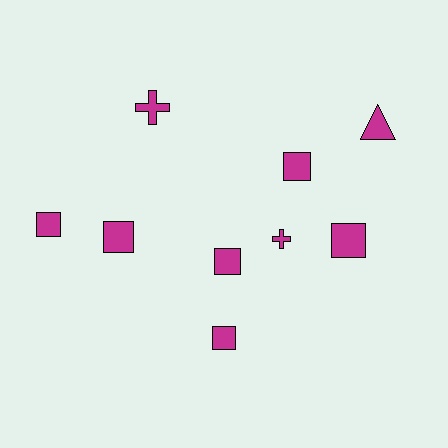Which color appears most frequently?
Magenta, with 9 objects.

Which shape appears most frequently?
Square, with 6 objects.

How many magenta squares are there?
There are 6 magenta squares.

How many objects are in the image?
There are 9 objects.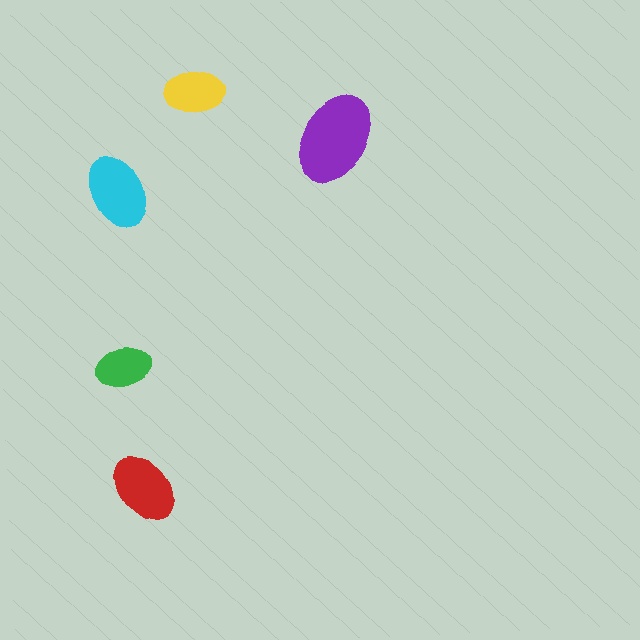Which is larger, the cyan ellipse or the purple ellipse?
The purple one.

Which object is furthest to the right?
The purple ellipse is rightmost.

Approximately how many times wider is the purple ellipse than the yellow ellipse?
About 1.5 times wider.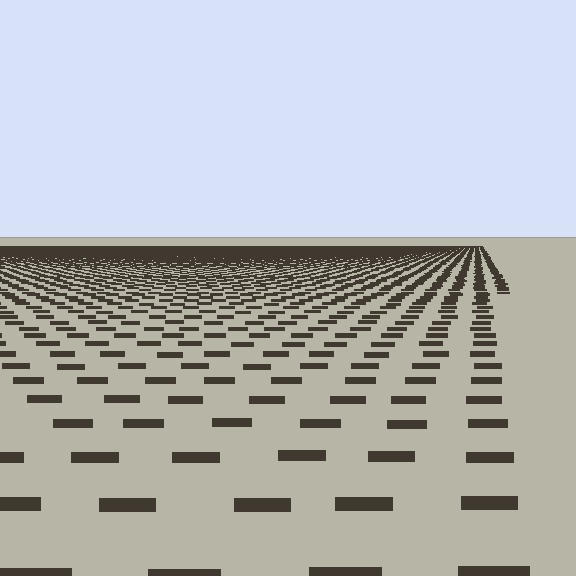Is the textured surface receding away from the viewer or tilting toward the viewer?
The surface is receding away from the viewer. Texture elements get smaller and denser toward the top.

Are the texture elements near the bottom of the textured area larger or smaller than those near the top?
Larger. Near the bottom, elements are closer to the viewer and appear at a bigger on-screen size.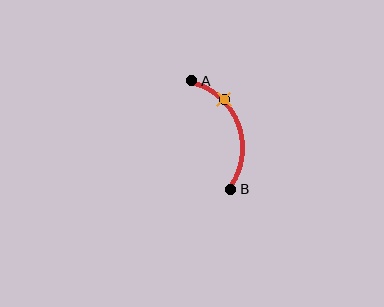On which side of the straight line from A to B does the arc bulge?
The arc bulges to the right of the straight line connecting A and B.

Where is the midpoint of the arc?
The arc midpoint is the point on the curve farthest from the straight line joining A and B. It sits to the right of that line.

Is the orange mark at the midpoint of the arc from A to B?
No. The orange mark lies on the arc but is closer to endpoint A. The arc midpoint would be at the point on the curve equidistant along the arc from both A and B.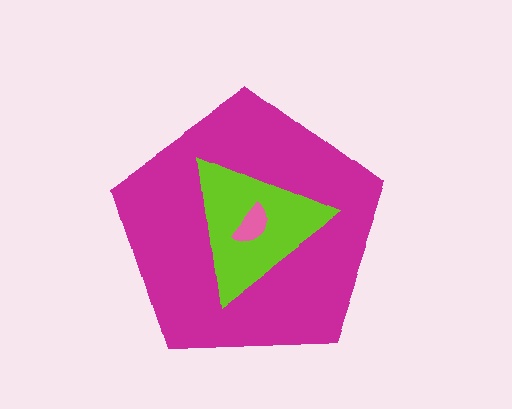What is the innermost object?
The pink semicircle.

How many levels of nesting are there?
3.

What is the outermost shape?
The magenta pentagon.